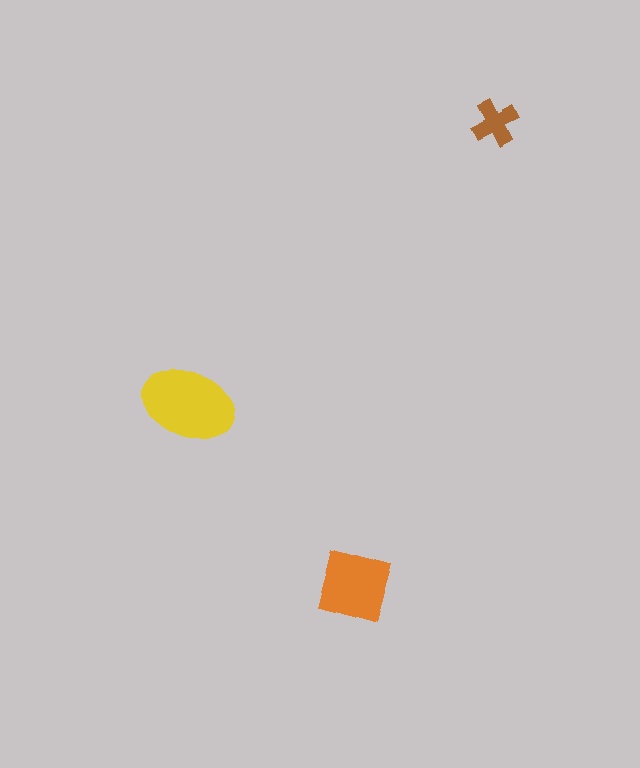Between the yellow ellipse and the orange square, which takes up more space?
The yellow ellipse.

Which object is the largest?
The yellow ellipse.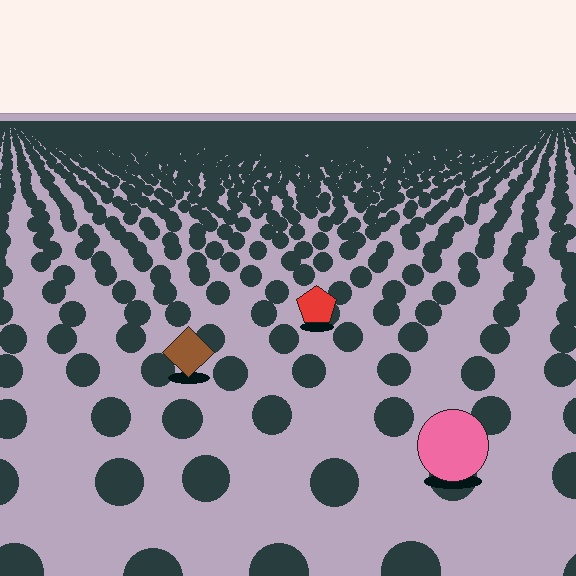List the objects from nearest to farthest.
From nearest to farthest: the pink circle, the brown diamond, the red pentagon.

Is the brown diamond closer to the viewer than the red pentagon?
Yes. The brown diamond is closer — you can tell from the texture gradient: the ground texture is coarser near it.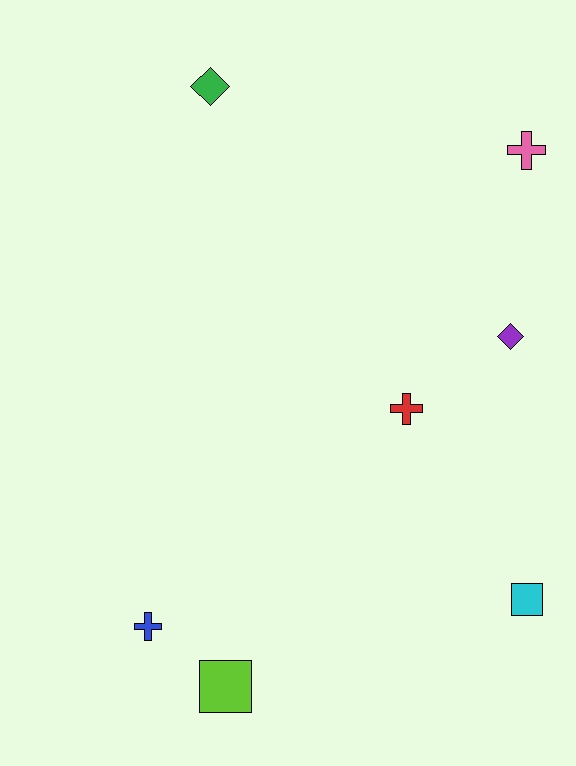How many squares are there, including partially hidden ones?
There are 2 squares.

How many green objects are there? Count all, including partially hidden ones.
There is 1 green object.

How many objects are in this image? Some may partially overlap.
There are 7 objects.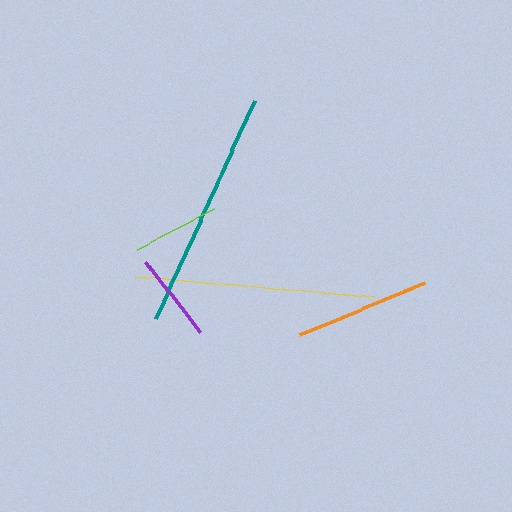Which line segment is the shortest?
The lime line is the shortest at approximately 87 pixels.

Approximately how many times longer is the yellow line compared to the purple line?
The yellow line is approximately 2.7 times the length of the purple line.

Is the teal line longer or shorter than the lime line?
The teal line is longer than the lime line.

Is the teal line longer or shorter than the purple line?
The teal line is longer than the purple line.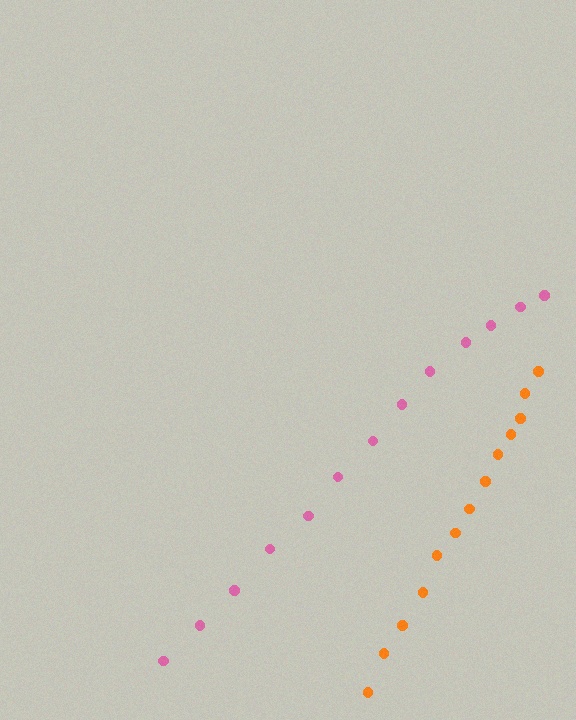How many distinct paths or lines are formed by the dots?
There are 2 distinct paths.